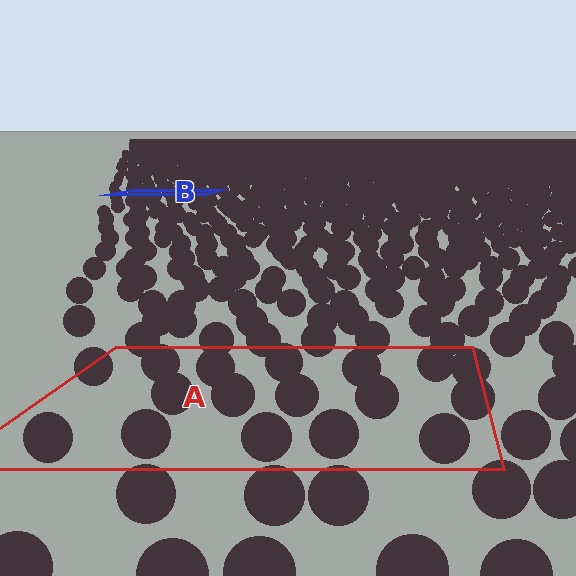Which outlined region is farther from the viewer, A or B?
Region B is farther from the viewer — the texture elements inside it appear smaller and more densely packed.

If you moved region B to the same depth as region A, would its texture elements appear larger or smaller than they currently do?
They would appear larger. At a closer depth, the same texture elements are projected at a bigger on-screen size.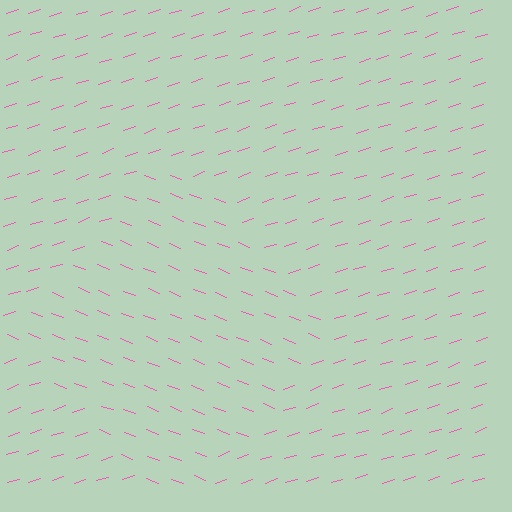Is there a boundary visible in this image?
Yes, there is a texture boundary formed by a change in line orientation.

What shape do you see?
I see a diamond.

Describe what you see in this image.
The image is filled with small pink line segments. A diamond region in the image has lines oriented differently from the surrounding lines, creating a visible texture boundary.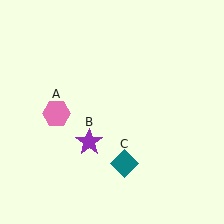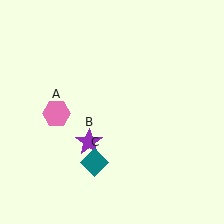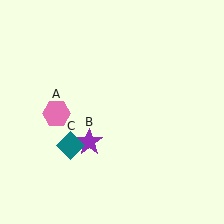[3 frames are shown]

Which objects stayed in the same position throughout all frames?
Pink hexagon (object A) and purple star (object B) remained stationary.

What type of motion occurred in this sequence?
The teal diamond (object C) rotated clockwise around the center of the scene.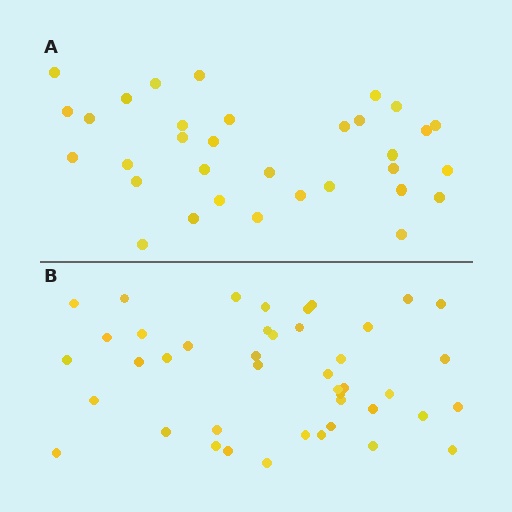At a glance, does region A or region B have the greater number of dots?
Region B (the bottom region) has more dots.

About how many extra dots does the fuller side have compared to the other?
Region B has roughly 10 or so more dots than region A.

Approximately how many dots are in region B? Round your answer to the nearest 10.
About 40 dots. (The exact count is 43, which rounds to 40.)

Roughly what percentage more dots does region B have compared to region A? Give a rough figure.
About 30% more.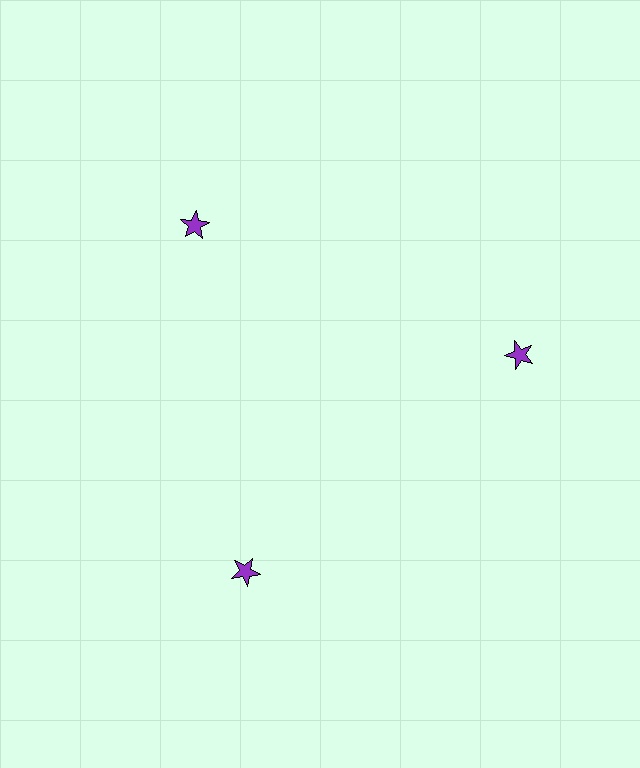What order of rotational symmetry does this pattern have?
This pattern has 3-fold rotational symmetry.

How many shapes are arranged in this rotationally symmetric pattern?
There are 3 shapes, arranged in 3 groups of 1.